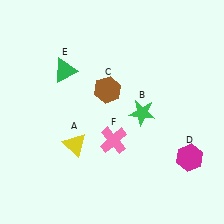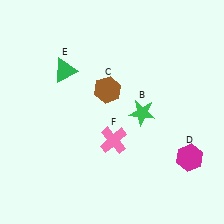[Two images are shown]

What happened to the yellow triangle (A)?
The yellow triangle (A) was removed in Image 2. It was in the bottom-left area of Image 1.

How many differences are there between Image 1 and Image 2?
There is 1 difference between the two images.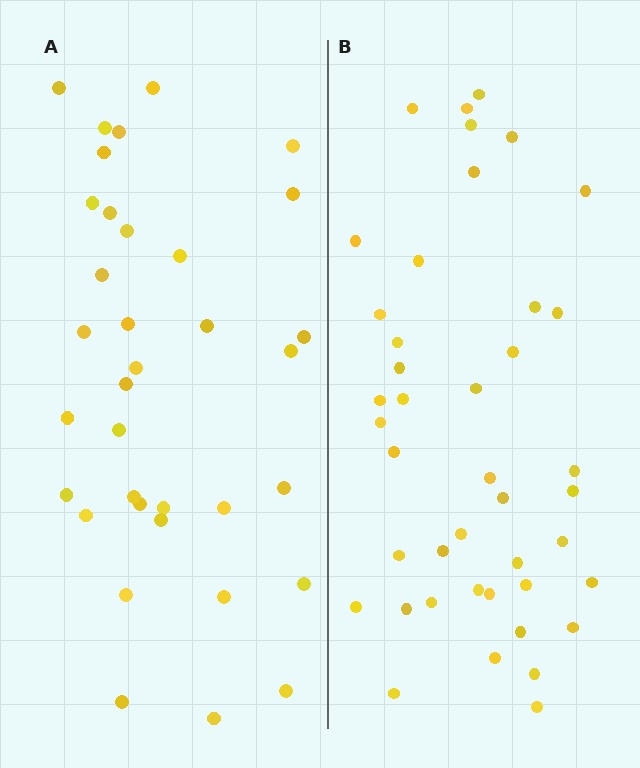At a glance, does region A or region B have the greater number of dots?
Region B (the right region) has more dots.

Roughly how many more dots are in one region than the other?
Region B has roughly 8 or so more dots than region A.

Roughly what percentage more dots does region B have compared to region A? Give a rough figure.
About 20% more.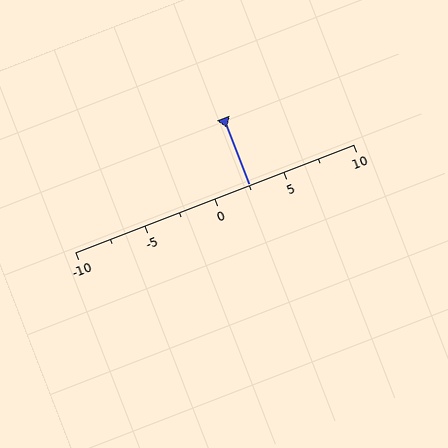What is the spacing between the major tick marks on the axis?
The major ticks are spaced 5 apart.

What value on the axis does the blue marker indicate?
The marker indicates approximately 2.5.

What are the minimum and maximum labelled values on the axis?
The axis runs from -10 to 10.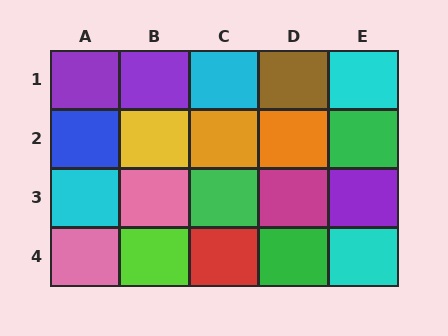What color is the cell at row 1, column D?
Brown.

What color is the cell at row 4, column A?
Pink.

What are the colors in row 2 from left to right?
Blue, yellow, orange, orange, green.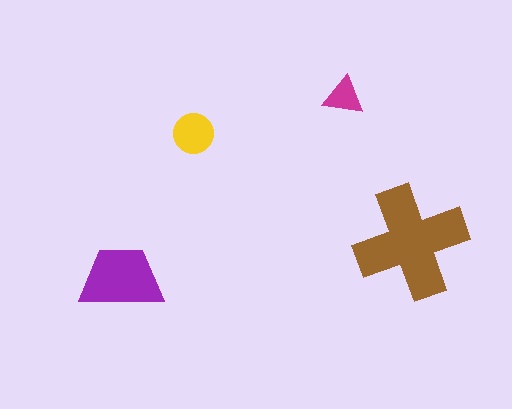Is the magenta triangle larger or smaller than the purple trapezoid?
Smaller.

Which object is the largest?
The brown cross.